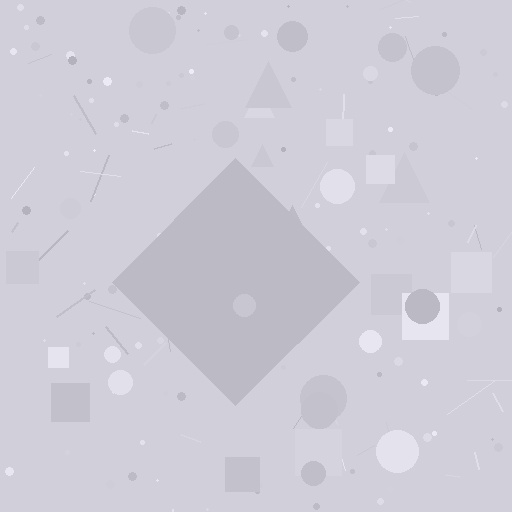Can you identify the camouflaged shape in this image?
The camouflaged shape is a diamond.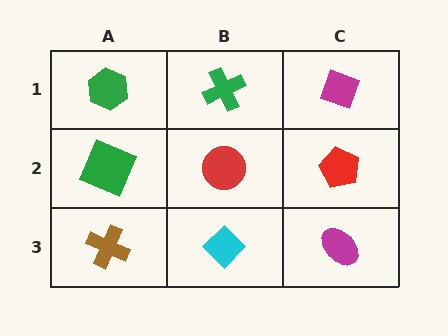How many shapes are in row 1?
3 shapes.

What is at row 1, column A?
A green hexagon.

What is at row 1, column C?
A magenta diamond.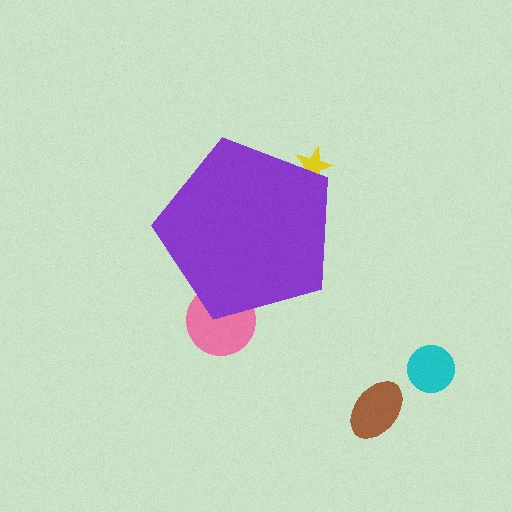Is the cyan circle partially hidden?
No, the cyan circle is fully visible.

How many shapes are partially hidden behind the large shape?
2 shapes are partially hidden.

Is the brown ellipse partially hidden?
No, the brown ellipse is fully visible.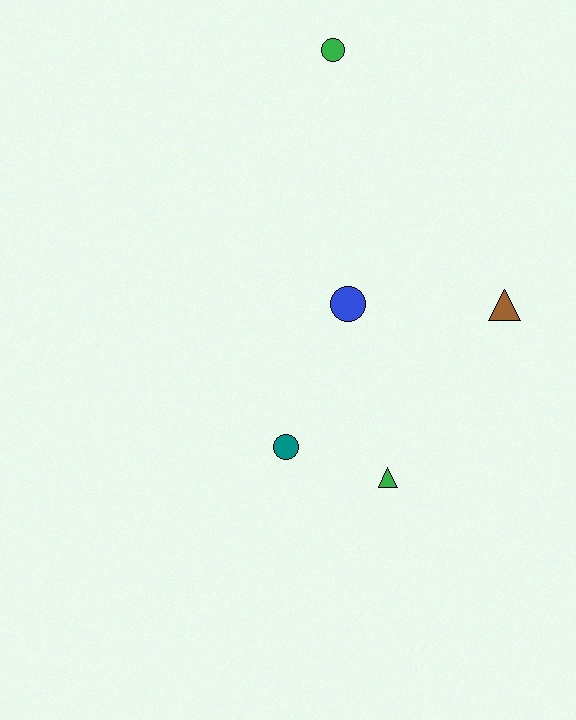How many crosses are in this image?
There are no crosses.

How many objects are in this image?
There are 5 objects.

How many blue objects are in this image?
There is 1 blue object.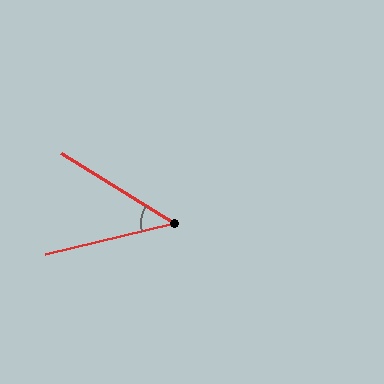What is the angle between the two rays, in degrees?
Approximately 46 degrees.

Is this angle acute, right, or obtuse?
It is acute.